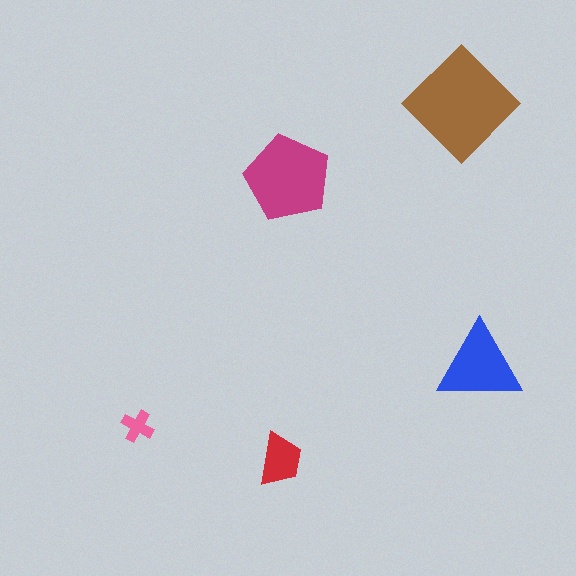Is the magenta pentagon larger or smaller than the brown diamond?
Smaller.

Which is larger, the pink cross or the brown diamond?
The brown diamond.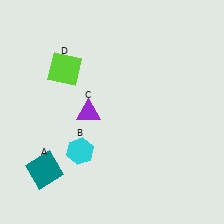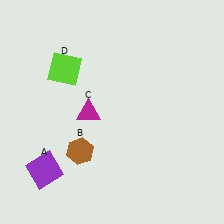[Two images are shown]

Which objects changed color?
A changed from teal to purple. B changed from cyan to brown. C changed from purple to magenta.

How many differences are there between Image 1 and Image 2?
There are 3 differences between the two images.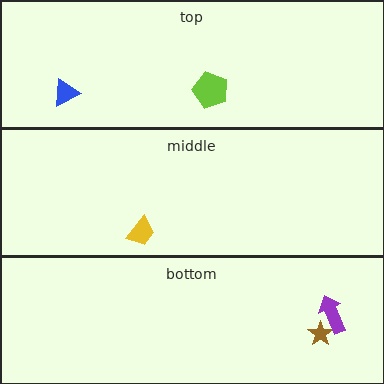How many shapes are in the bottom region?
2.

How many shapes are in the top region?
2.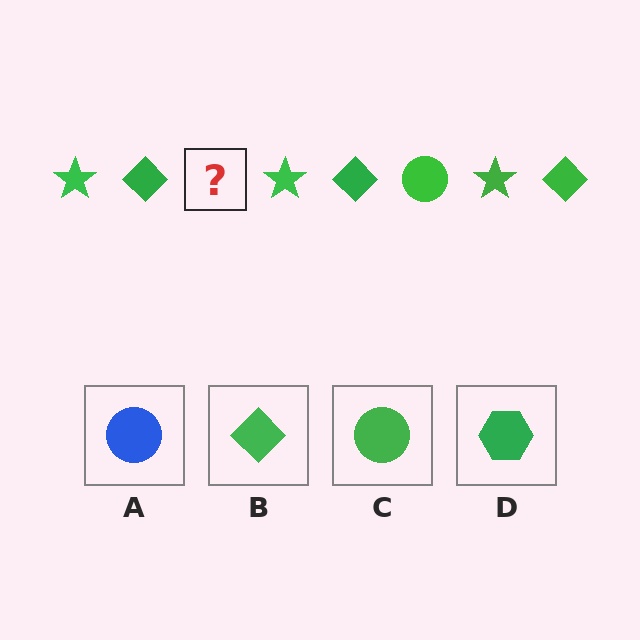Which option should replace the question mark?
Option C.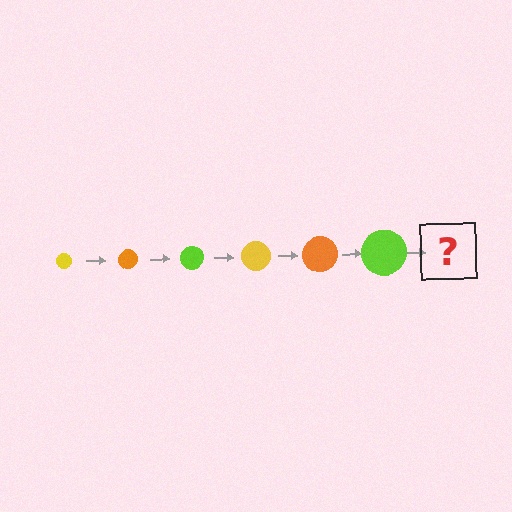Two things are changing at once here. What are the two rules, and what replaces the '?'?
The two rules are that the circle grows larger each step and the color cycles through yellow, orange, and lime. The '?' should be a yellow circle, larger than the previous one.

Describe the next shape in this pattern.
It should be a yellow circle, larger than the previous one.